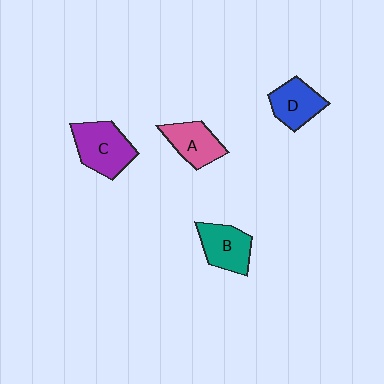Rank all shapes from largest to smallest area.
From largest to smallest: C (purple), B (teal), A (pink), D (blue).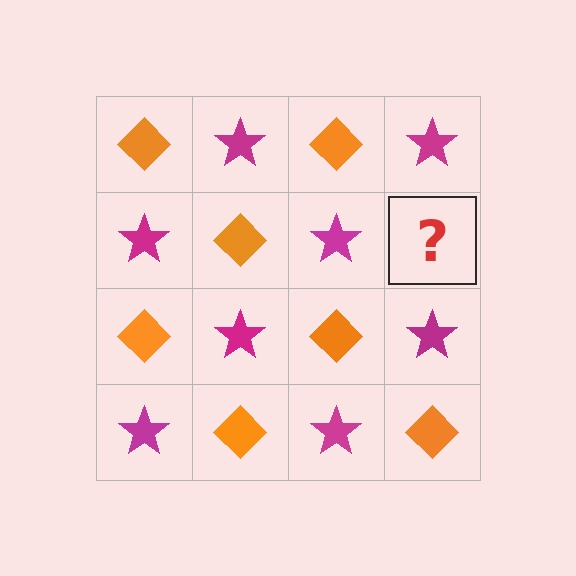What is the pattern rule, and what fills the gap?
The rule is that it alternates orange diamond and magenta star in a checkerboard pattern. The gap should be filled with an orange diamond.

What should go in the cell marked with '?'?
The missing cell should contain an orange diamond.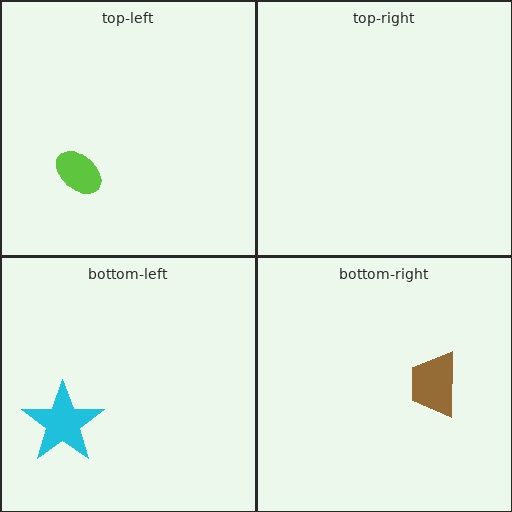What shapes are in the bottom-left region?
The cyan star.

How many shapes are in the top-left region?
1.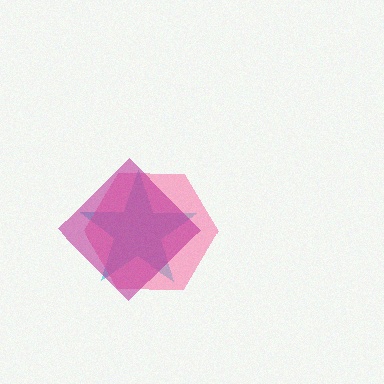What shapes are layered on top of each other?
The layered shapes are: a cyan star, a pink hexagon, a magenta diamond.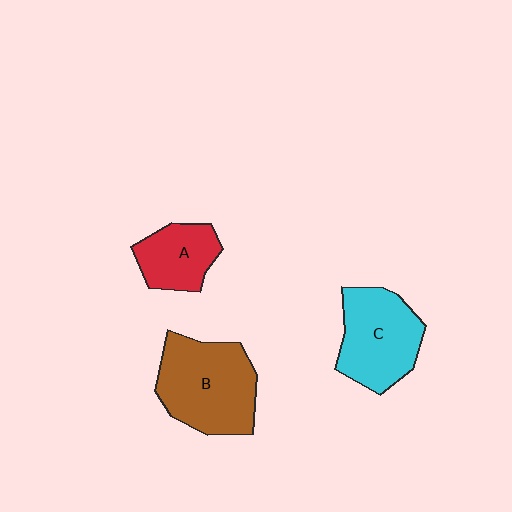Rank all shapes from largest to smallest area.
From largest to smallest: B (brown), C (cyan), A (red).